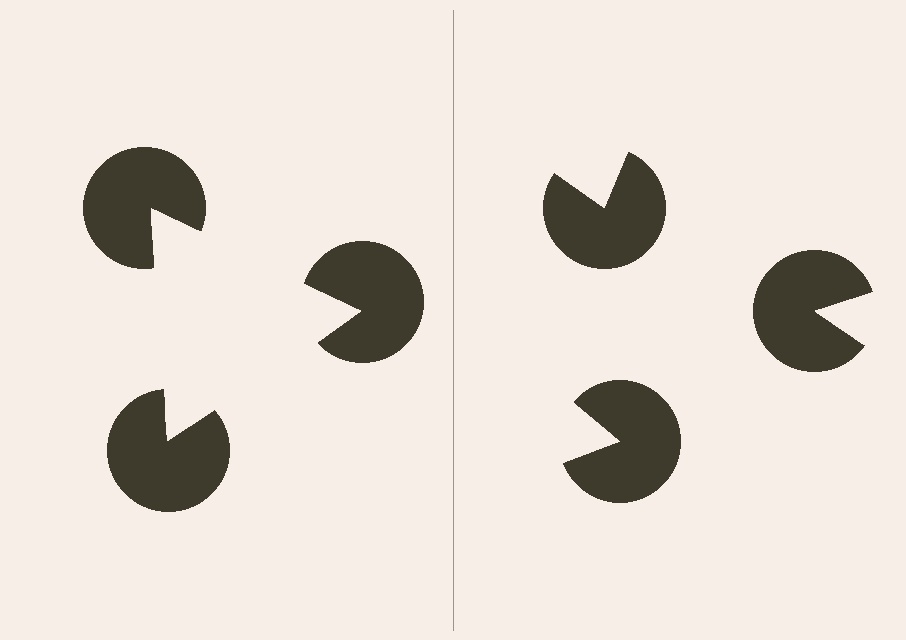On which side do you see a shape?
An illusory triangle appears on the left side. On the right side the wedge cuts are rotated, so no coherent shape forms.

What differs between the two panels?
The pac-man discs are positioned identically on both sides; only the wedge orientations differ. On the left they align to a triangle; on the right they are misaligned.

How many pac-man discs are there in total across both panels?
6 — 3 on each side.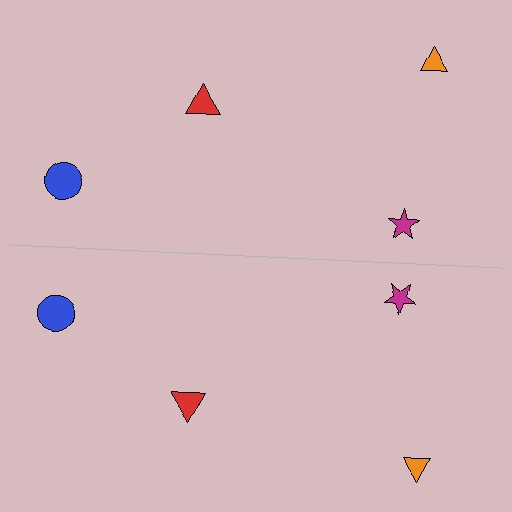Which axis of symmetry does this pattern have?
The pattern has a horizontal axis of symmetry running through the center of the image.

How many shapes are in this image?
There are 8 shapes in this image.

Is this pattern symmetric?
Yes, this pattern has bilateral (reflection) symmetry.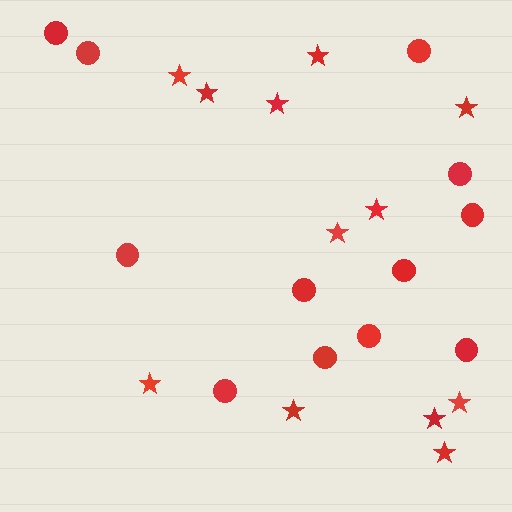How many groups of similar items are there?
There are 2 groups: one group of circles (12) and one group of stars (12).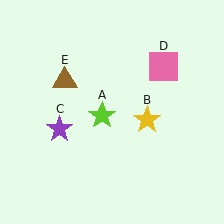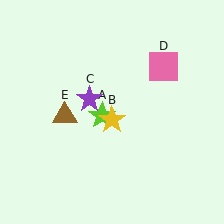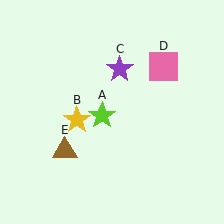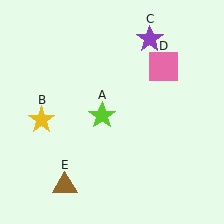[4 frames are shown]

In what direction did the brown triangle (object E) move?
The brown triangle (object E) moved down.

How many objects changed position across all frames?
3 objects changed position: yellow star (object B), purple star (object C), brown triangle (object E).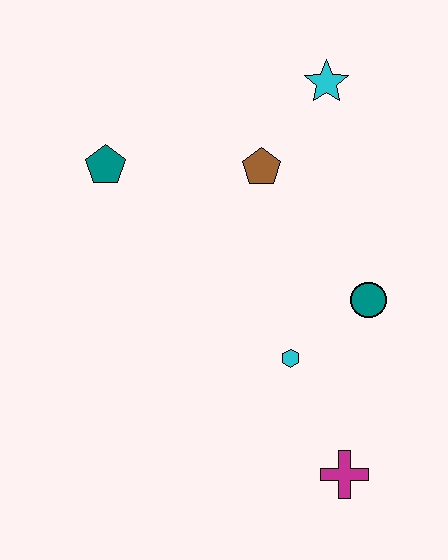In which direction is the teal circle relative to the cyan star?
The teal circle is below the cyan star.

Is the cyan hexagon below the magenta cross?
No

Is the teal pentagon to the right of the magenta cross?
No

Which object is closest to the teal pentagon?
The brown pentagon is closest to the teal pentagon.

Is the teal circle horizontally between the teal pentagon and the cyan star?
No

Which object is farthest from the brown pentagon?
The magenta cross is farthest from the brown pentagon.